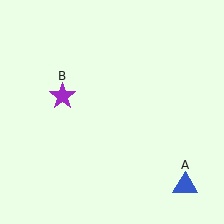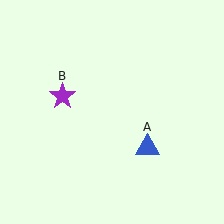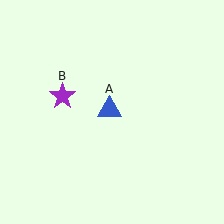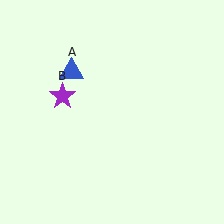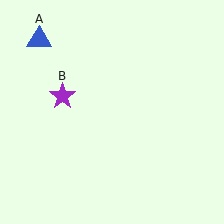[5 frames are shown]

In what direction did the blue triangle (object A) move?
The blue triangle (object A) moved up and to the left.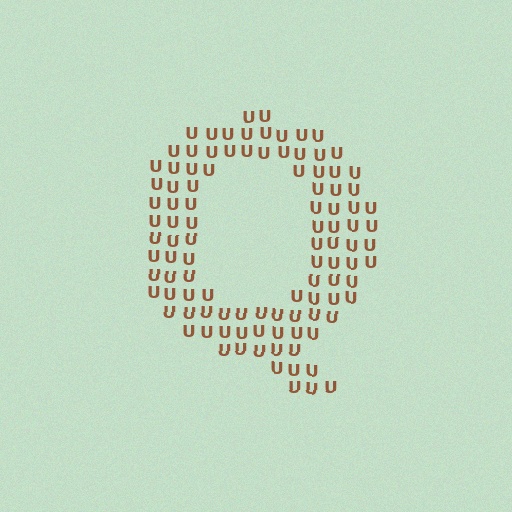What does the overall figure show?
The overall figure shows the letter Q.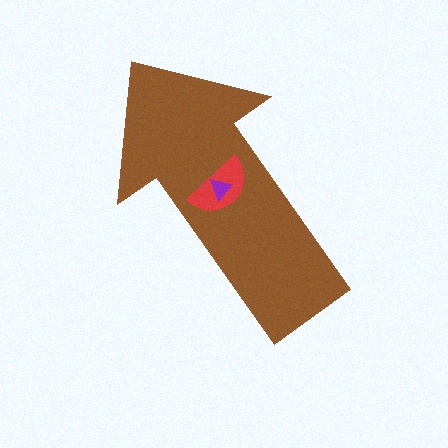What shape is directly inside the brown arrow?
The red semicircle.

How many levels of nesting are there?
3.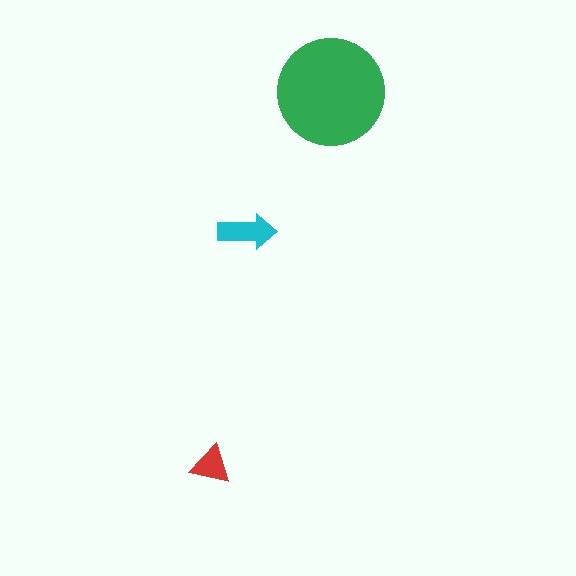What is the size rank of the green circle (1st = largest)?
1st.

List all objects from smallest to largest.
The red triangle, the cyan arrow, the green circle.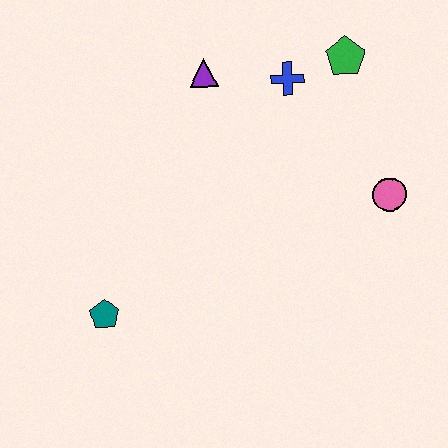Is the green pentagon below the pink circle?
No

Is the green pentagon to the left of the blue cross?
No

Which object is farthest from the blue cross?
The teal pentagon is farthest from the blue cross.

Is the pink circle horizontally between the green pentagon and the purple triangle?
No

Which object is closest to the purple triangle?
The blue cross is closest to the purple triangle.